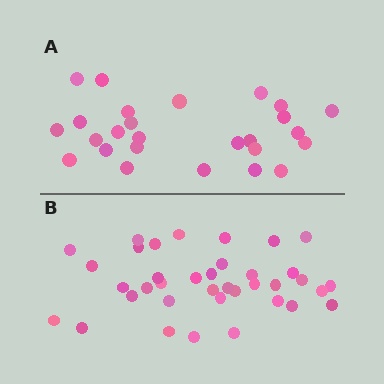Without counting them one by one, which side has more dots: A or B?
Region B (the bottom region) has more dots.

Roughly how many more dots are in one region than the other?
Region B has roughly 12 or so more dots than region A.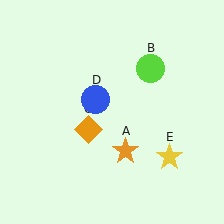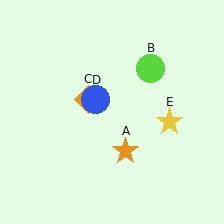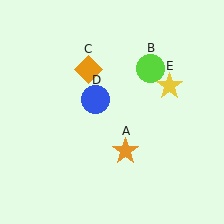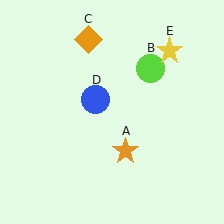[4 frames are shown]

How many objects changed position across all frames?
2 objects changed position: orange diamond (object C), yellow star (object E).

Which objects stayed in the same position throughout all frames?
Orange star (object A) and lime circle (object B) and blue circle (object D) remained stationary.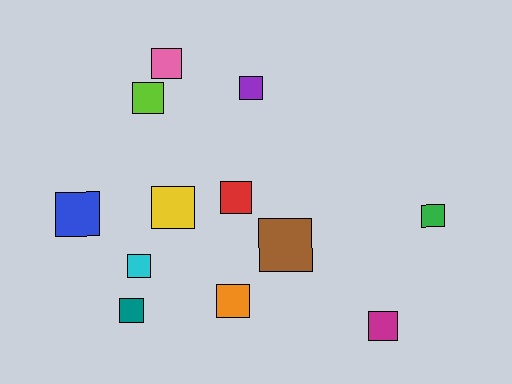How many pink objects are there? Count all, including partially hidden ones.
There is 1 pink object.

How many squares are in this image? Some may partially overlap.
There are 12 squares.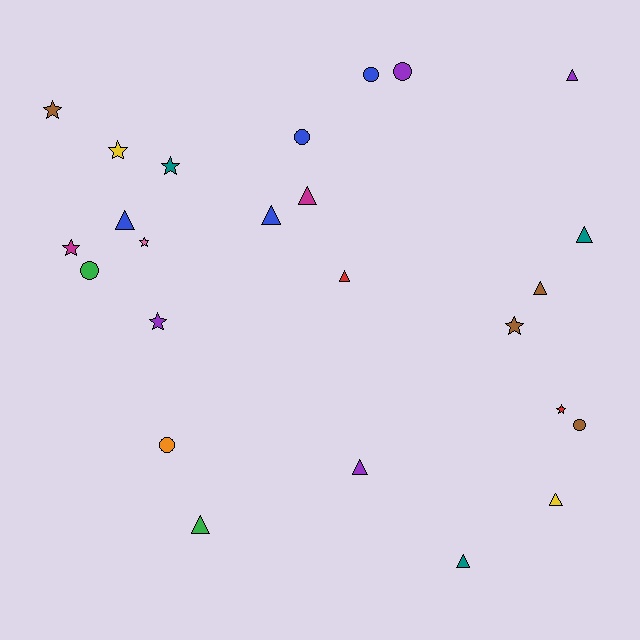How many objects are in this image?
There are 25 objects.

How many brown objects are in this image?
There are 4 brown objects.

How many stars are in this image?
There are 8 stars.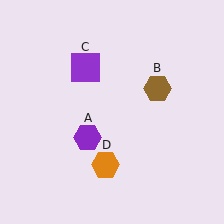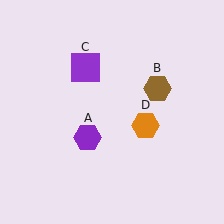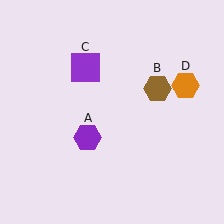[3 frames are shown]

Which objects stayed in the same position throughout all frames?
Purple hexagon (object A) and brown hexagon (object B) and purple square (object C) remained stationary.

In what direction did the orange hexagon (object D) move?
The orange hexagon (object D) moved up and to the right.